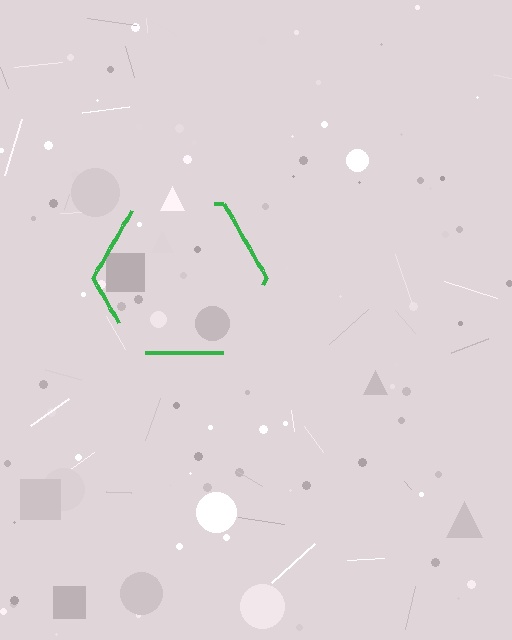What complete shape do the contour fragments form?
The contour fragments form a hexagon.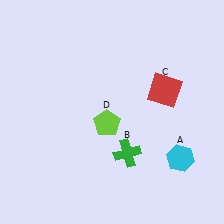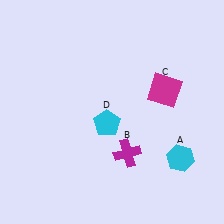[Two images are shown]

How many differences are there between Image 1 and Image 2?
There are 3 differences between the two images.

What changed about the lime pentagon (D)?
In Image 1, D is lime. In Image 2, it changed to cyan.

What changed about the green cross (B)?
In Image 1, B is green. In Image 2, it changed to magenta.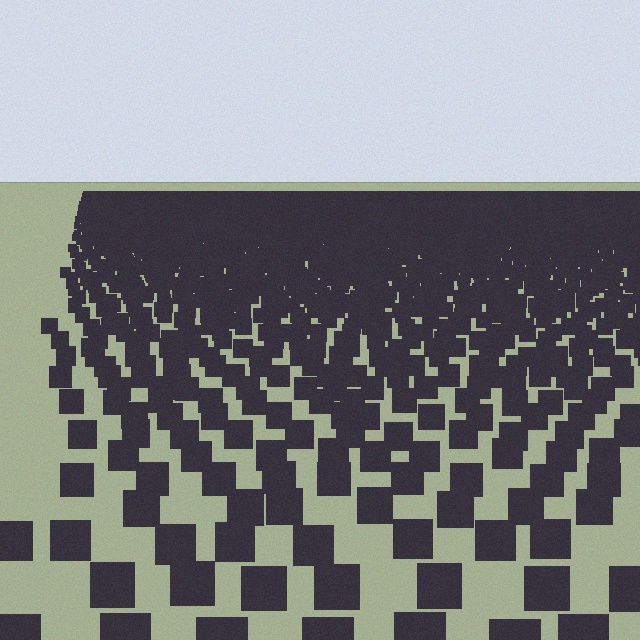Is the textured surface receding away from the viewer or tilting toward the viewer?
The surface is receding away from the viewer. Texture elements get smaller and denser toward the top.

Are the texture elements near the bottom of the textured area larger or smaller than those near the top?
Larger. Near the bottom, elements are closer to the viewer and appear at a bigger on-screen size.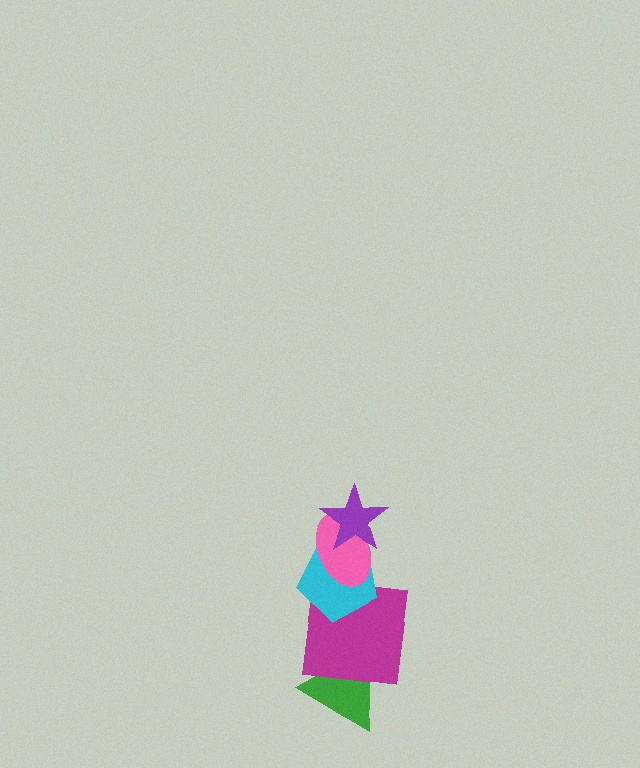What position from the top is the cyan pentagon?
The cyan pentagon is 3rd from the top.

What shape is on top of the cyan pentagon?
The pink ellipse is on top of the cyan pentagon.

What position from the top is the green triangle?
The green triangle is 5th from the top.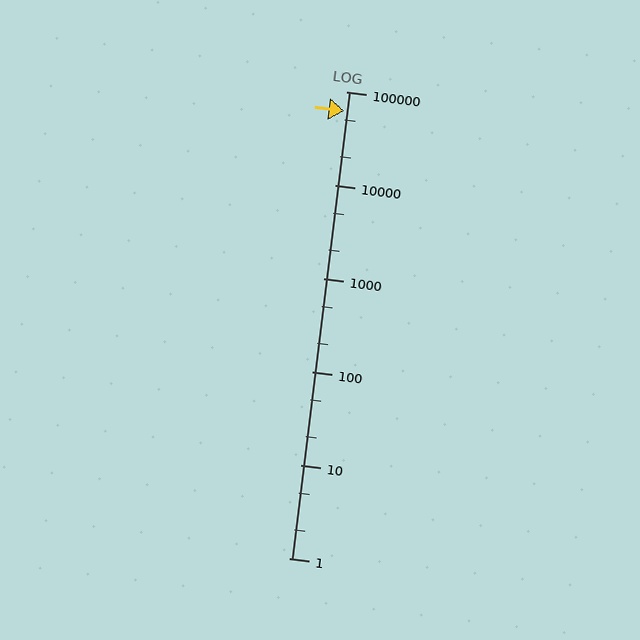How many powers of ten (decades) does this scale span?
The scale spans 5 decades, from 1 to 100000.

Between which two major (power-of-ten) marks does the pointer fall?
The pointer is between 10000 and 100000.